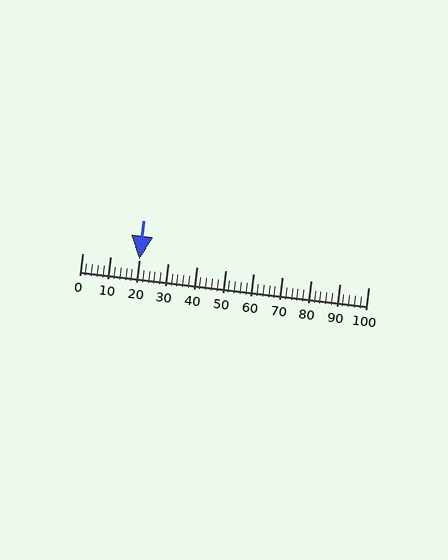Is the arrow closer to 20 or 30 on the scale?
The arrow is closer to 20.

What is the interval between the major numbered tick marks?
The major tick marks are spaced 10 units apart.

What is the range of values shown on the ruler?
The ruler shows values from 0 to 100.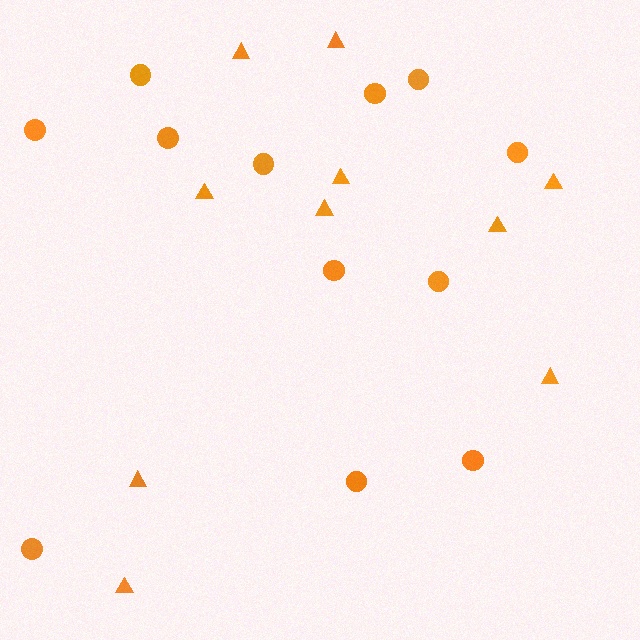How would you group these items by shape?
There are 2 groups: one group of circles (12) and one group of triangles (10).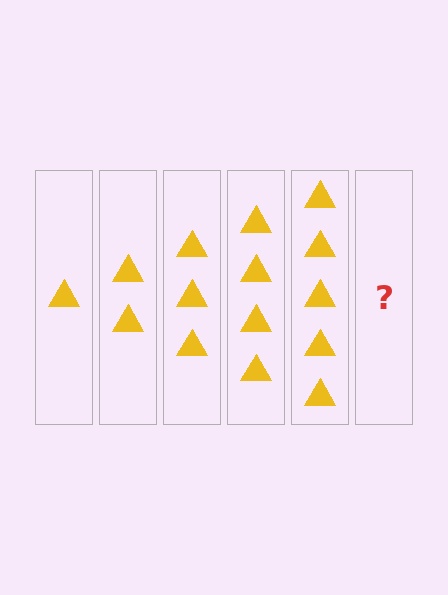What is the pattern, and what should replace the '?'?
The pattern is that each step adds one more triangle. The '?' should be 6 triangles.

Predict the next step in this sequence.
The next step is 6 triangles.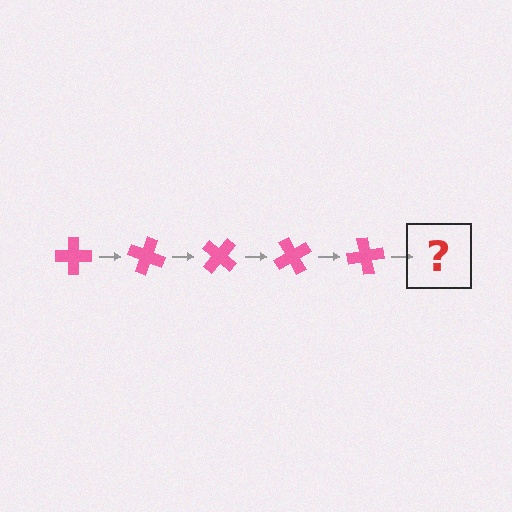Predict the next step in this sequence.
The next step is a pink cross rotated 100 degrees.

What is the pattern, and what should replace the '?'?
The pattern is that the cross rotates 20 degrees each step. The '?' should be a pink cross rotated 100 degrees.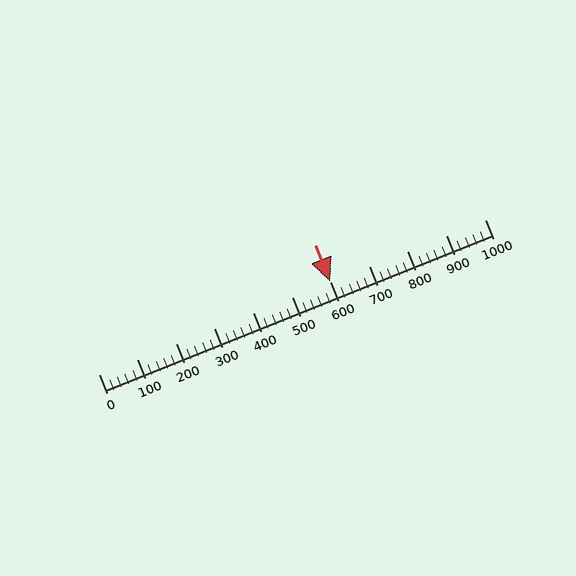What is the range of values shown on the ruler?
The ruler shows values from 0 to 1000.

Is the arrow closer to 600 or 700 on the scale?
The arrow is closer to 600.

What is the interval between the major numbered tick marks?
The major tick marks are spaced 100 units apart.